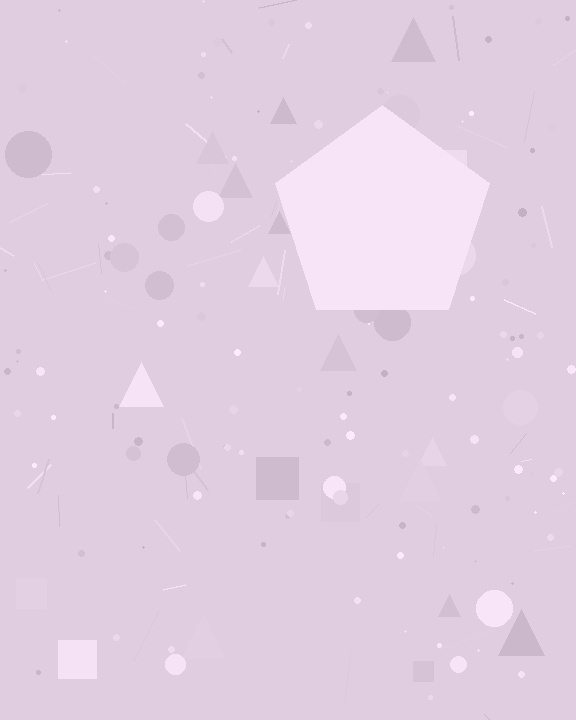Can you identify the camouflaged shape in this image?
The camouflaged shape is a pentagon.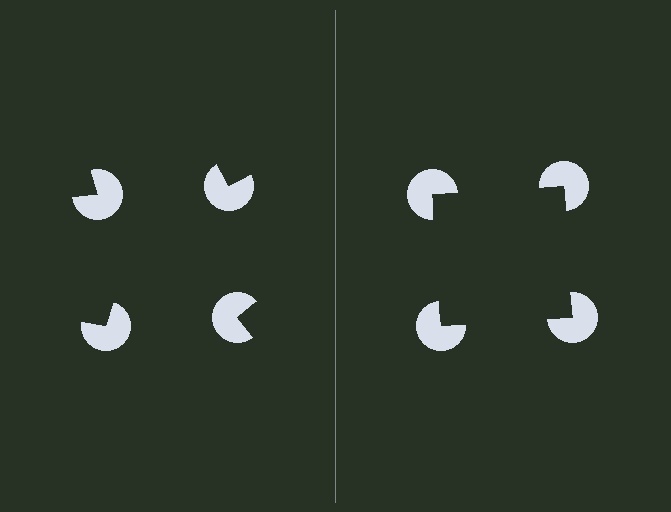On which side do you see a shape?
An illusory square appears on the right side. On the left side the wedge cuts are rotated, so no coherent shape forms.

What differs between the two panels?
The pac-man discs are positioned identically on both sides; only the wedge orientations differ. On the right they align to a square; on the left they are misaligned.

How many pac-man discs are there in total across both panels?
8 — 4 on each side.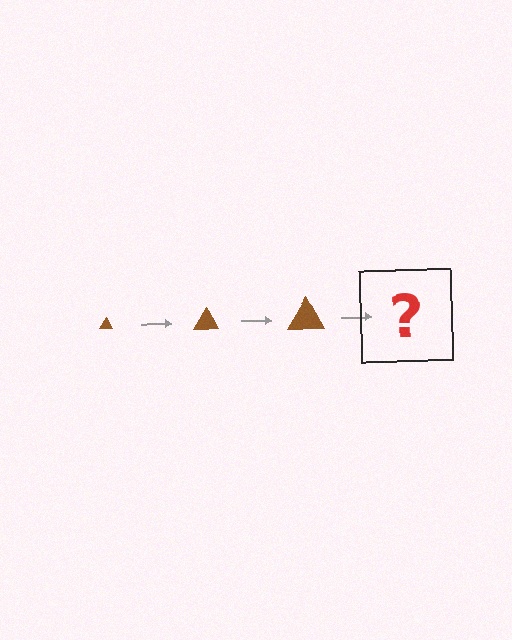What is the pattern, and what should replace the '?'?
The pattern is that the triangle gets progressively larger each step. The '?' should be a brown triangle, larger than the previous one.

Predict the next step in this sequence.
The next step is a brown triangle, larger than the previous one.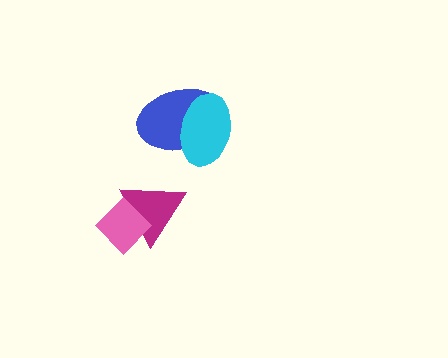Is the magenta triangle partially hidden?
Yes, it is partially covered by another shape.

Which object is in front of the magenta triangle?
The pink diamond is in front of the magenta triangle.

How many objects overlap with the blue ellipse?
1 object overlaps with the blue ellipse.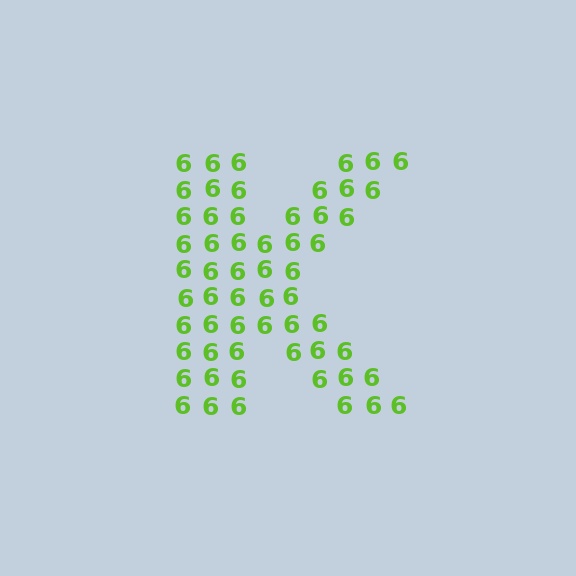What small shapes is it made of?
It is made of small digit 6's.